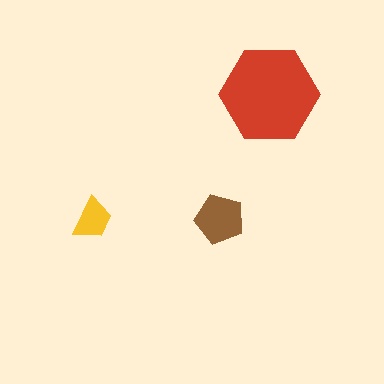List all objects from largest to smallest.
The red hexagon, the brown pentagon, the yellow trapezoid.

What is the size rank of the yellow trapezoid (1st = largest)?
3rd.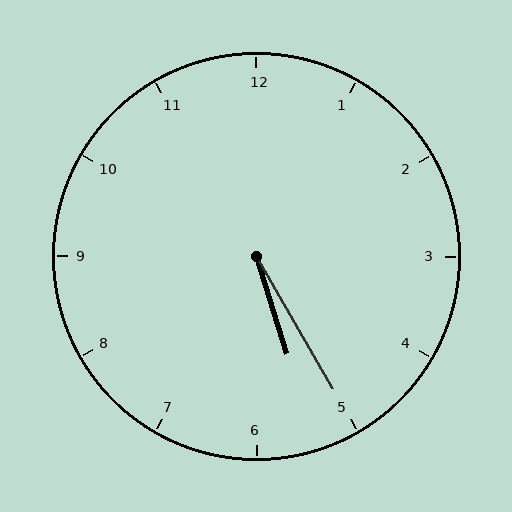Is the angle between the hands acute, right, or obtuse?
It is acute.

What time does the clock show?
5:25.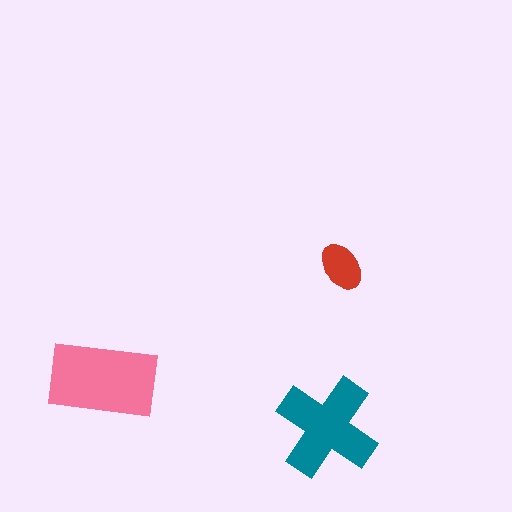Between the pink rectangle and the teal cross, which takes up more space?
The pink rectangle.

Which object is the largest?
The pink rectangle.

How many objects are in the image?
There are 3 objects in the image.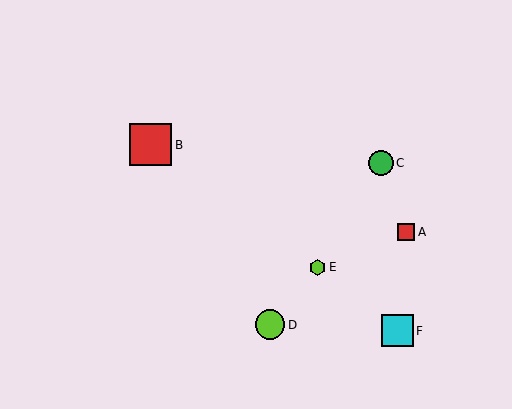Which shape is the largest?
The red square (labeled B) is the largest.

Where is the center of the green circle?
The center of the green circle is at (381, 163).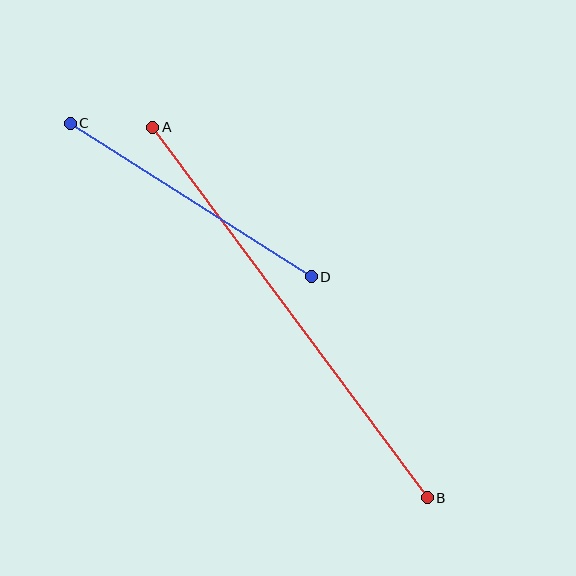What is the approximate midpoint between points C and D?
The midpoint is at approximately (191, 200) pixels.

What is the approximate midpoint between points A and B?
The midpoint is at approximately (290, 313) pixels.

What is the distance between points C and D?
The distance is approximately 286 pixels.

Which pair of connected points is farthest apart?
Points A and B are farthest apart.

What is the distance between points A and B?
The distance is approximately 461 pixels.